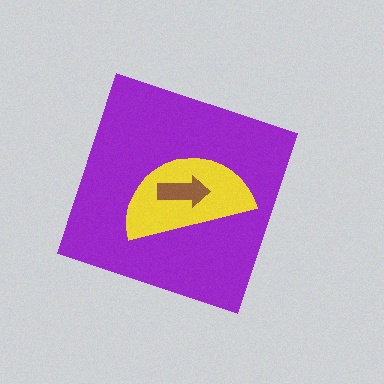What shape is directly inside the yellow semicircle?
The brown arrow.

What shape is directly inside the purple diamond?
The yellow semicircle.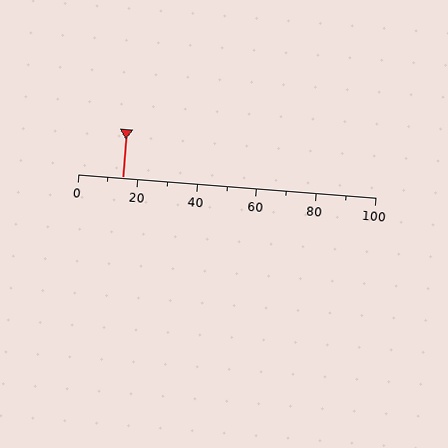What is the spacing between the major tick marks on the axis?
The major ticks are spaced 20 apart.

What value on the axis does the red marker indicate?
The marker indicates approximately 15.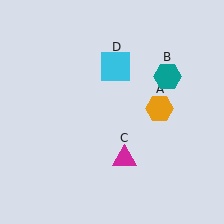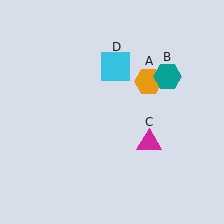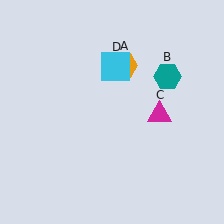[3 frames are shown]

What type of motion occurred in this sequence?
The orange hexagon (object A), magenta triangle (object C) rotated counterclockwise around the center of the scene.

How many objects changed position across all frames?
2 objects changed position: orange hexagon (object A), magenta triangle (object C).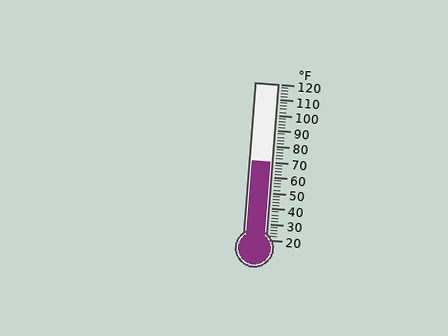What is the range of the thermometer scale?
The thermometer scale ranges from 20°F to 120°F.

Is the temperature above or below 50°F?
The temperature is above 50°F.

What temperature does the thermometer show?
The thermometer shows approximately 70°F.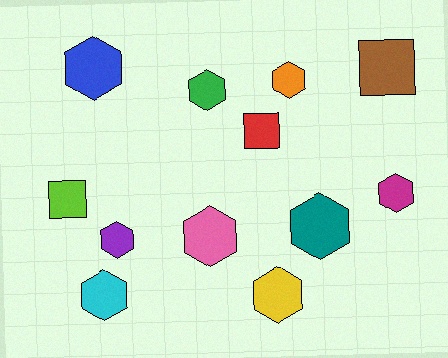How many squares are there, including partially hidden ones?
There are 3 squares.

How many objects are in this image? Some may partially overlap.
There are 12 objects.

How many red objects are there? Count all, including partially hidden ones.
There is 1 red object.